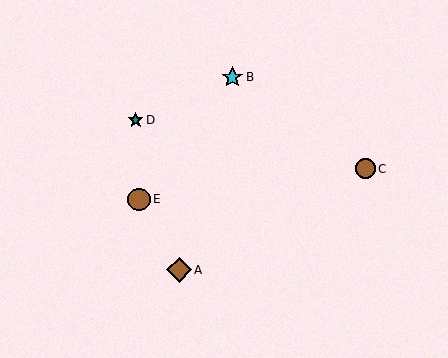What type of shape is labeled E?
Shape E is a brown circle.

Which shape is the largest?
The brown diamond (labeled A) is the largest.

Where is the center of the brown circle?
The center of the brown circle is at (365, 169).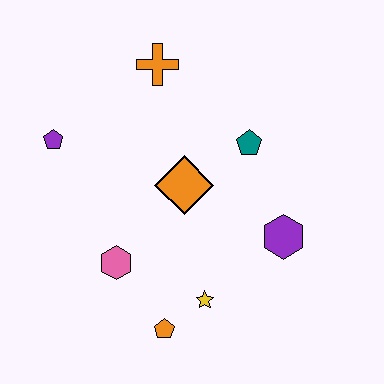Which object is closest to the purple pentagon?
The orange cross is closest to the purple pentagon.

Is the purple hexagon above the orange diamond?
No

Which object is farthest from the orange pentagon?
The orange cross is farthest from the orange pentagon.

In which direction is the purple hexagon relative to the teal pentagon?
The purple hexagon is below the teal pentagon.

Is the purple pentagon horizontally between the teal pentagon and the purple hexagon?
No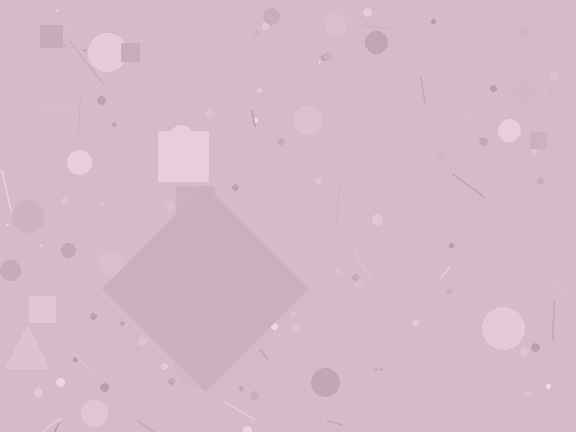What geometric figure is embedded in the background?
A diamond is embedded in the background.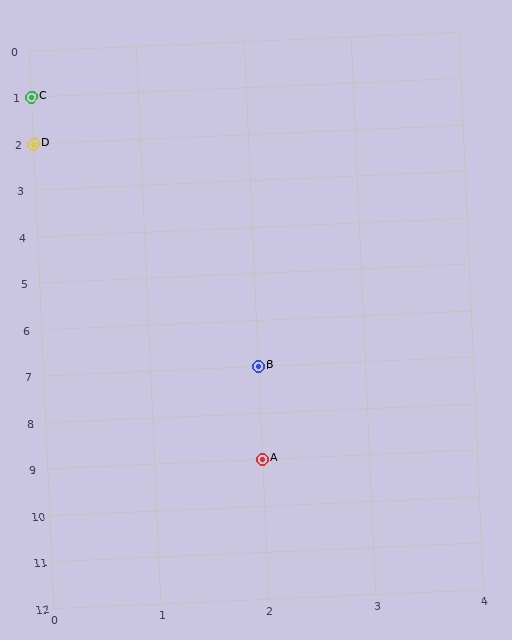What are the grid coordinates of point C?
Point C is at grid coordinates (0, 1).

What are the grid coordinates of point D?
Point D is at grid coordinates (0, 2).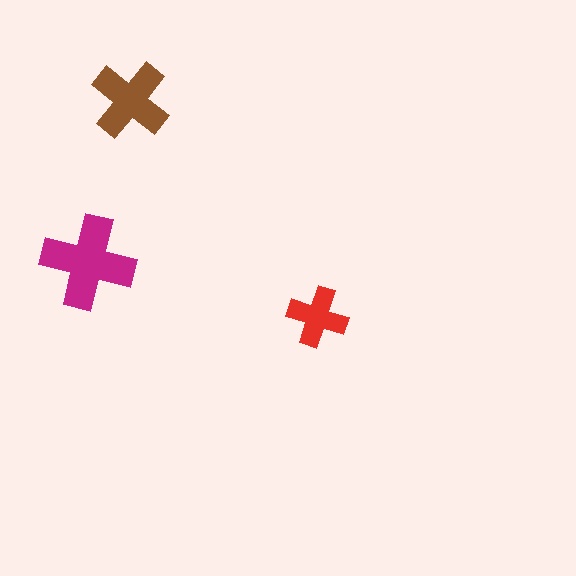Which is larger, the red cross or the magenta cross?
The magenta one.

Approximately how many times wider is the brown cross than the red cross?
About 1.5 times wider.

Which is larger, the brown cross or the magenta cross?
The magenta one.